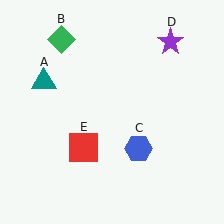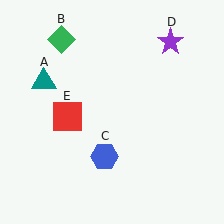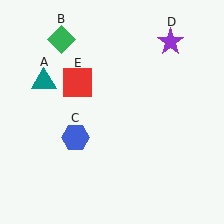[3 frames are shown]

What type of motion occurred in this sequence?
The blue hexagon (object C), red square (object E) rotated clockwise around the center of the scene.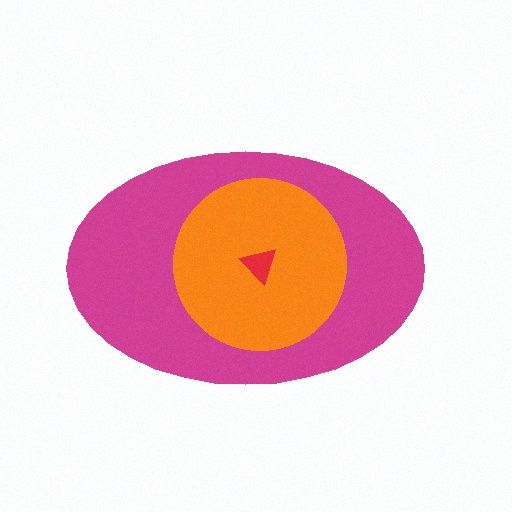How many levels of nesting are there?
3.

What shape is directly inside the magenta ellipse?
The orange circle.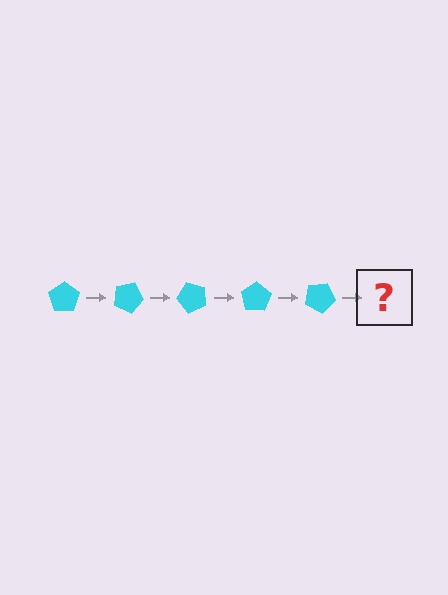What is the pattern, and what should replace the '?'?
The pattern is that the pentagon rotates 25 degrees each step. The '?' should be a cyan pentagon rotated 125 degrees.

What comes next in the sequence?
The next element should be a cyan pentagon rotated 125 degrees.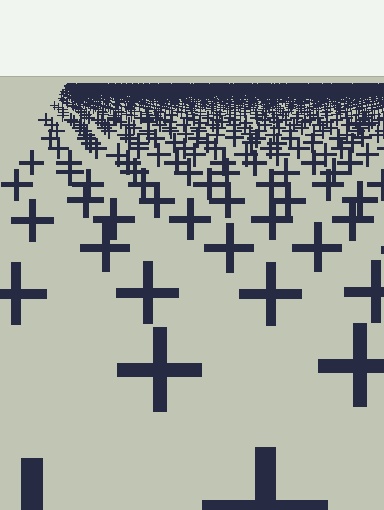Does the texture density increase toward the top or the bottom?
Density increases toward the top.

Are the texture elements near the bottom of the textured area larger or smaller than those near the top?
Larger. Near the bottom, elements are closer to the viewer and appear at a bigger on-screen size.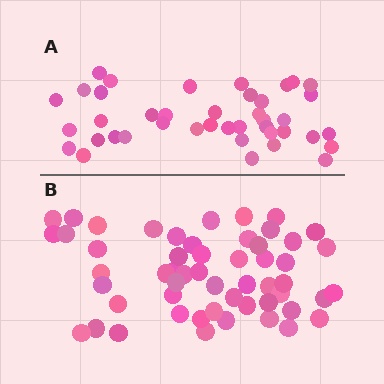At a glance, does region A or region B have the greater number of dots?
Region B (the bottom region) has more dots.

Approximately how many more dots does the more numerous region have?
Region B has approximately 15 more dots than region A.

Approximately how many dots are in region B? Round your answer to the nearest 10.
About 50 dots. (The exact count is 54, which rounds to 50.)